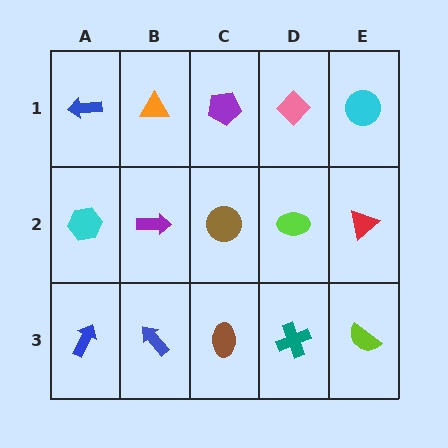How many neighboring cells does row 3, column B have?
3.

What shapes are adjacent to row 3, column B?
A purple arrow (row 2, column B), a blue arrow (row 3, column A), a brown ellipse (row 3, column C).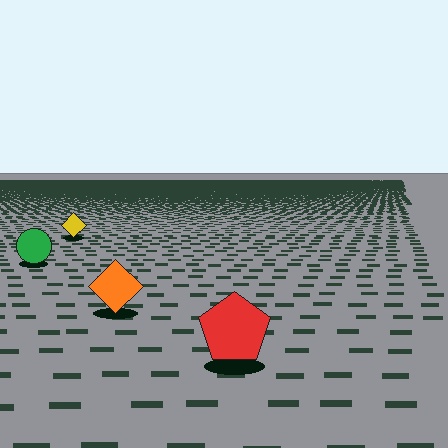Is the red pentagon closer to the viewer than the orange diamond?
Yes. The red pentagon is closer — you can tell from the texture gradient: the ground texture is coarser near it.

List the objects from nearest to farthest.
From nearest to farthest: the red pentagon, the orange diamond, the green circle, the yellow diamond.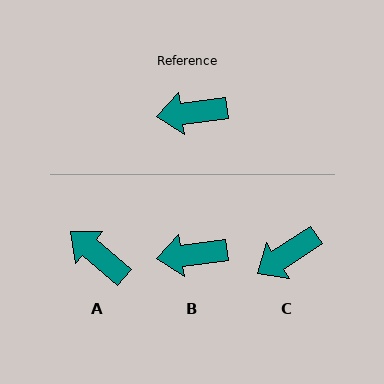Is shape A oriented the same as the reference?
No, it is off by about 47 degrees.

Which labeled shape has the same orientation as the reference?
B.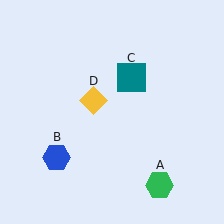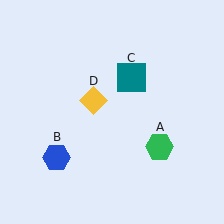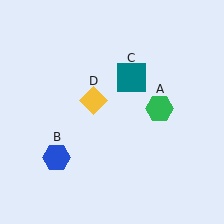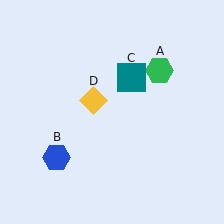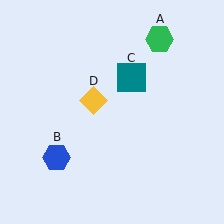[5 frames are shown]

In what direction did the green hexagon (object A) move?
The green hexagon (object A) moved up.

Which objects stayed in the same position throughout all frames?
Blue hexagon (object B) and teal square (object C) and yellow diamond (object D) remained stationary.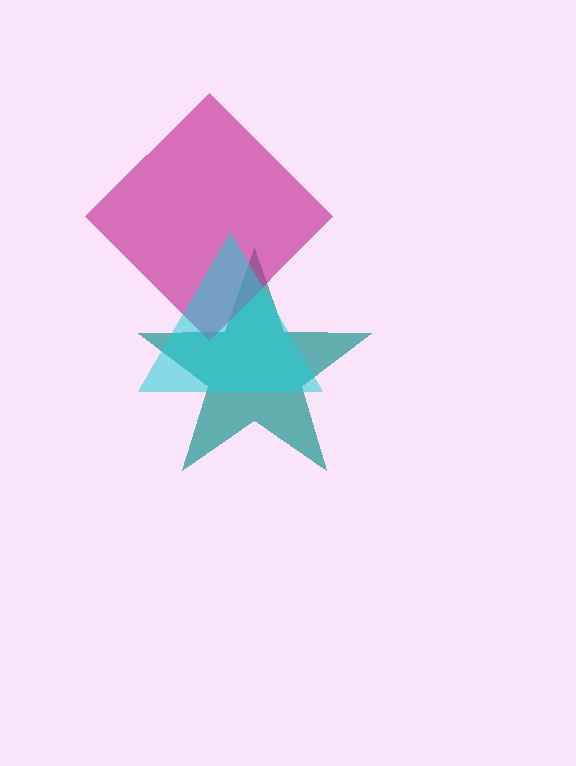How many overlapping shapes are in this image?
There are 3 overlapping shapes in the image.